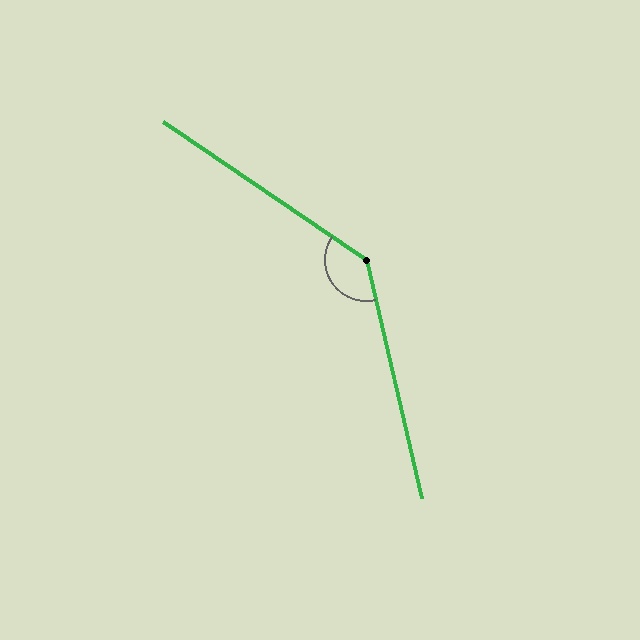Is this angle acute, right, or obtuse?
It is obtuse.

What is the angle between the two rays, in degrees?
Approximately 137 degrees.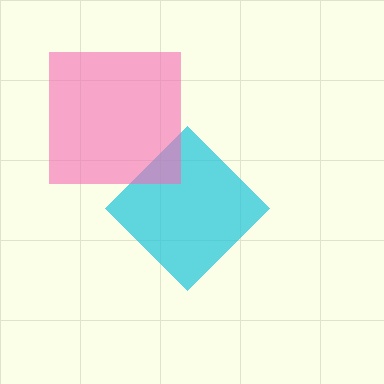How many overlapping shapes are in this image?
There are 2 overlapping shapes in the image.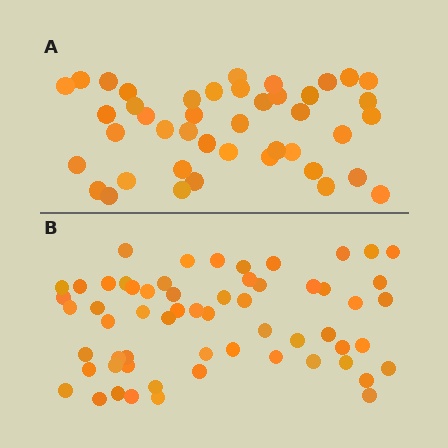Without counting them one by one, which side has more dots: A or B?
Region B (the bottom region) has more dots.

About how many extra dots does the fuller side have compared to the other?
Region B has approximately 15 more dots than region A.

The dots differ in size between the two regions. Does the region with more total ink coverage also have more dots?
No. Region A has more total ink coverage because its dots are larger, but region B actually contains more individual dots. Total area can be misleading — the number of items is what matters here.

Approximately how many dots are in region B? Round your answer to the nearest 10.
About 60 dots.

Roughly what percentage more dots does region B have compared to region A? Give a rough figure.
About 40% more.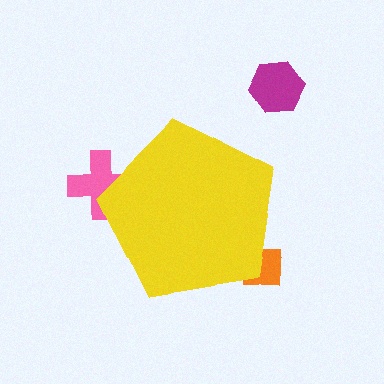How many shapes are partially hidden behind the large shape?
2 shapes are partially hidden.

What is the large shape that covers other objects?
A yellow pentagon.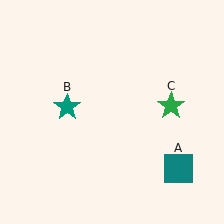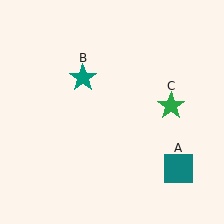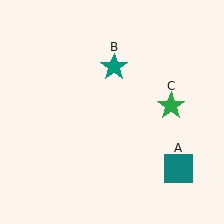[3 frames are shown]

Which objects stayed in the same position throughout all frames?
Teal square (object A) and green star (object C) remained stationary.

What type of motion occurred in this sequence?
The teal star (object B) rotated clockwise around the center of the scene.